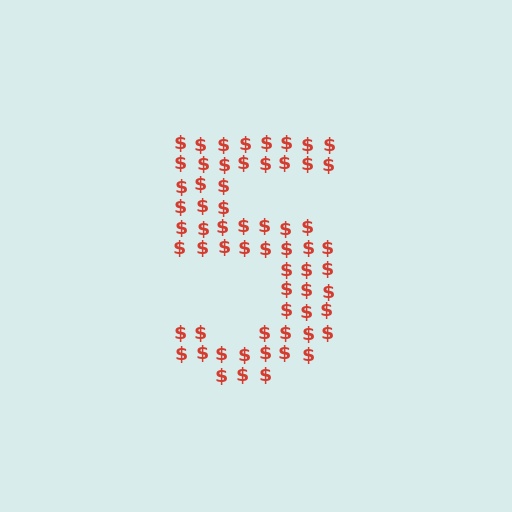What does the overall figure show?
The overall figure shows the digit 5.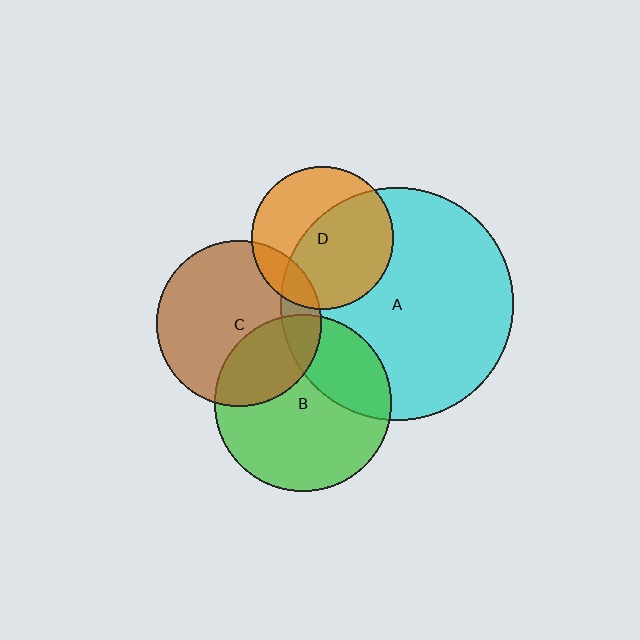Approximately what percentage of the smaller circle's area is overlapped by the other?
Approximately 30%.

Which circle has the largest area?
Circle A (cyan).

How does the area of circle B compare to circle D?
Approximately 1.5 times.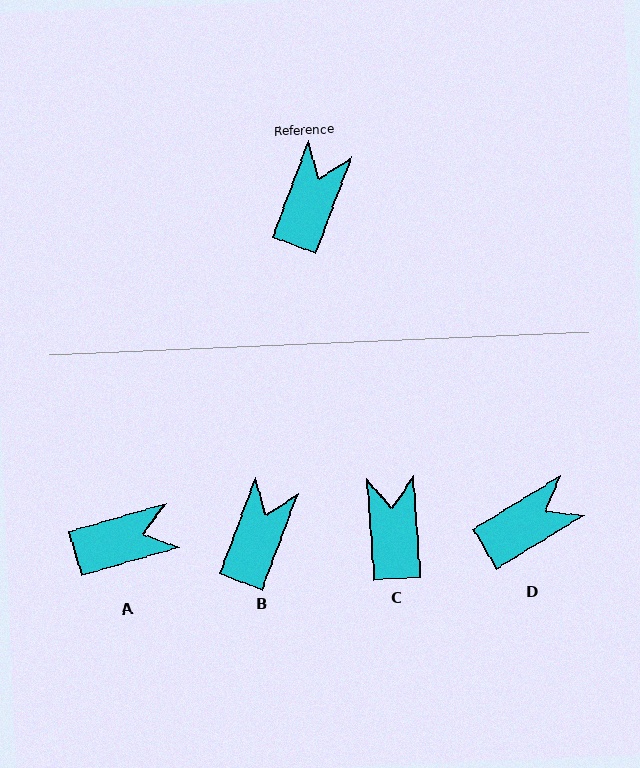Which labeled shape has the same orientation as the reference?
B.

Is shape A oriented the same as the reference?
No, it is off by about 54 degrees.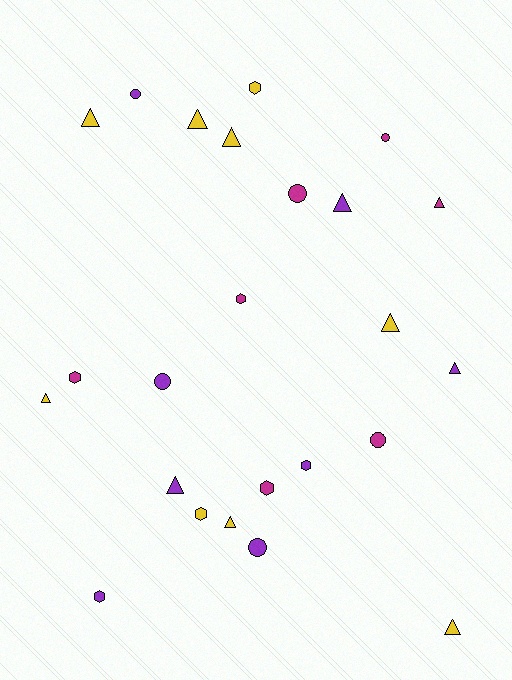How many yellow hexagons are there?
There are 2 yellow hexagons.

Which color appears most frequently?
Yellow, with 9 objects.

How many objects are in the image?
There are 24 objects.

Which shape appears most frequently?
Triangle, with 11 objects.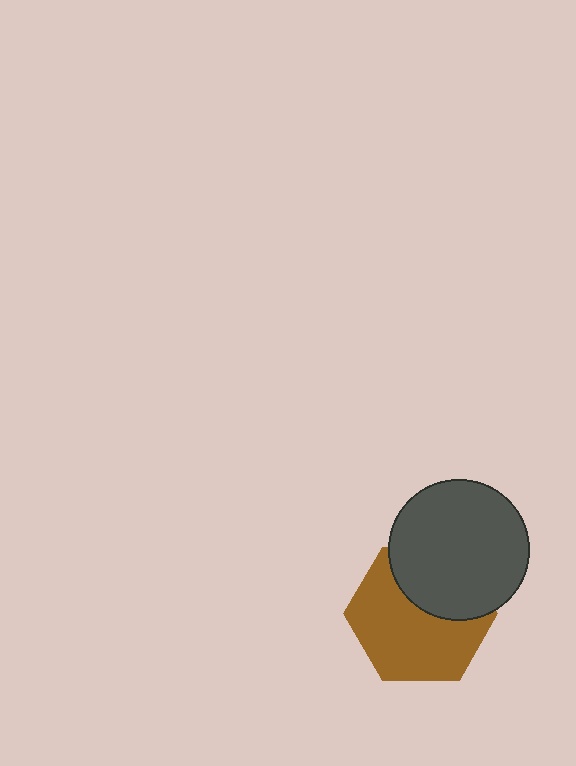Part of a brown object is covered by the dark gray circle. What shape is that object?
It is a hexagon.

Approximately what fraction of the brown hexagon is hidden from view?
Roughly 36% of the brown hexagon is hidden behind the dark gray circle.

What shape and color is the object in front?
The object in front is a dark gray circle.